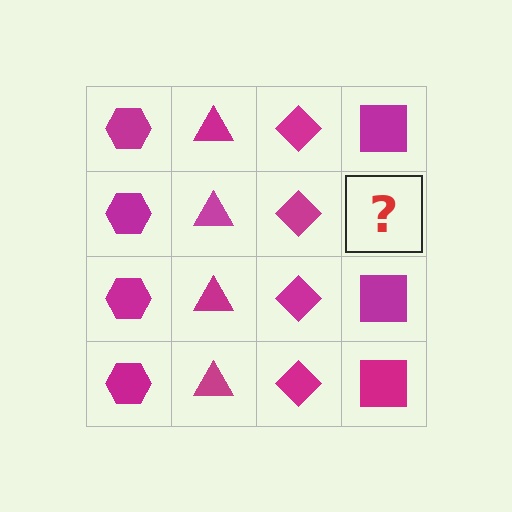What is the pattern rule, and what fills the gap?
The rule is that each column has a consistent shape. The gap should be filled with a magenta square.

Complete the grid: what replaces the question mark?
The question mark should be replaced with a magenta square.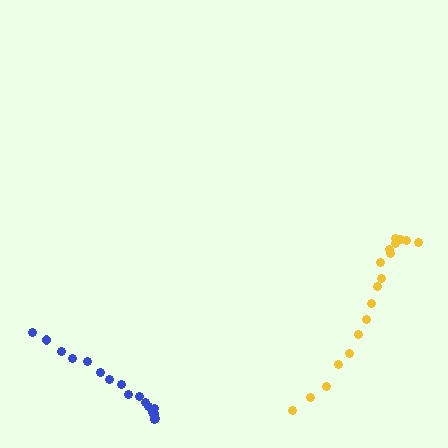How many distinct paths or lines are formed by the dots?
There are 2 distinct paths.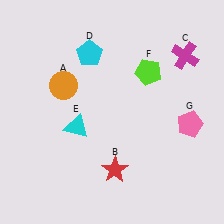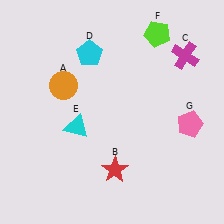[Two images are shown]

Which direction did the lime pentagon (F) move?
The lime pentagon (F) moved up.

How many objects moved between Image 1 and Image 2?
1 object moved between the two images.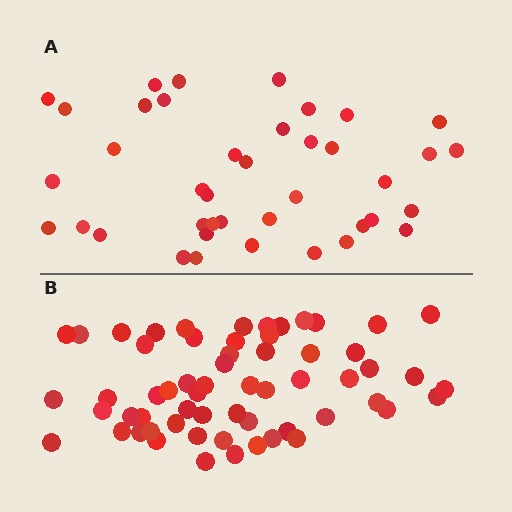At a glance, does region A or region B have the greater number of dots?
Region B (the bottom region) has more dots.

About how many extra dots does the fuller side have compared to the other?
Region B has approximately 20 more dots than region A.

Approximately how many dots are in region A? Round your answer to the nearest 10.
About 40 dots.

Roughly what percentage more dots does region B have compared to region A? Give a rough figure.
About 50% more.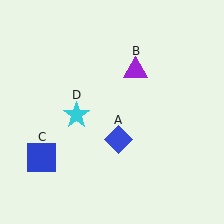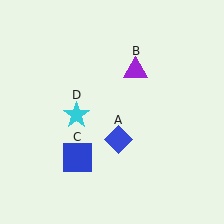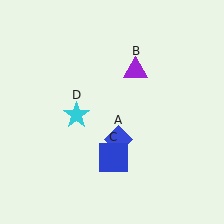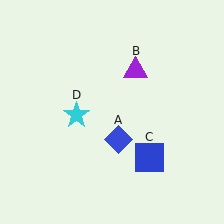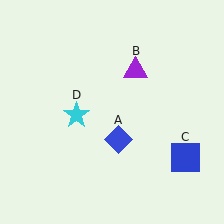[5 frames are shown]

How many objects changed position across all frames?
1 object changed position: blue square (object C).